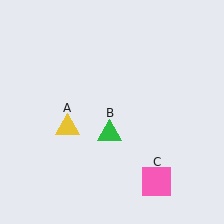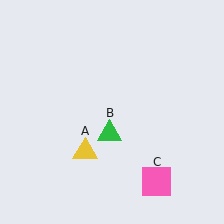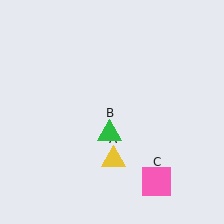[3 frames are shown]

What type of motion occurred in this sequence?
The yellow triangle (object A) rotated counterclockwise around the center of the scene.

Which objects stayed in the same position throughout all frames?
Green triangle (object B) and pink square (object C) remained stationary.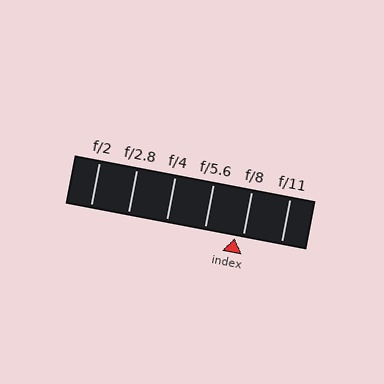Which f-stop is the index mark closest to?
The index mark is closest to f/8.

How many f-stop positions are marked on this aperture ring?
There are 6 f-stop positions marked.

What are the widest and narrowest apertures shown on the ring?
The widest aperture shown is f/2 and the narrowest is f/11.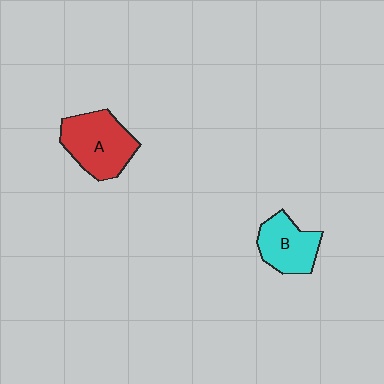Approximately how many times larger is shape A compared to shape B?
Approximately 1.3 times.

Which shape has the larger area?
Shape A (red).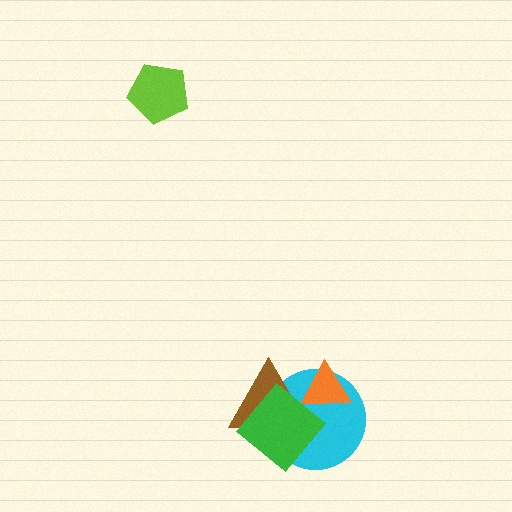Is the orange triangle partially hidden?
Yes, it is partially covered by another shape.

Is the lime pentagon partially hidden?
No, no other shape covers it.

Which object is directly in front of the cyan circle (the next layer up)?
The brown triangle is directly in front of the cyan circle.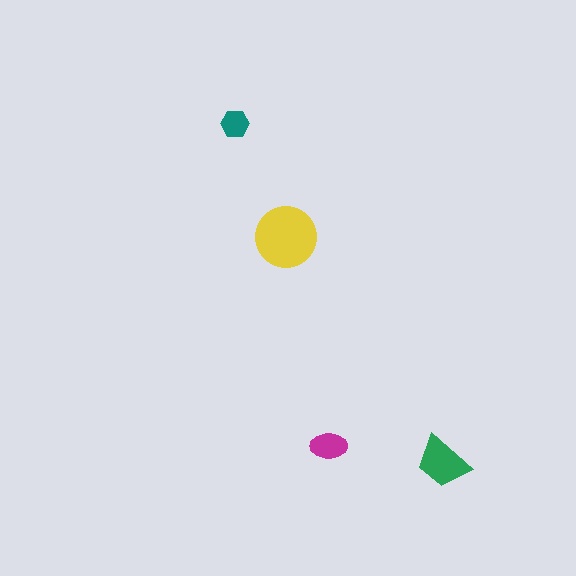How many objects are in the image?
There are 4 objects in the image.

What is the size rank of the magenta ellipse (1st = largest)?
3rd.